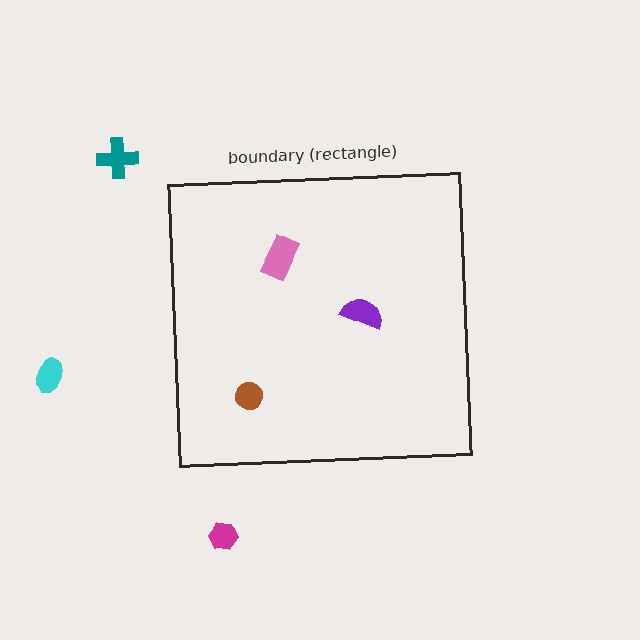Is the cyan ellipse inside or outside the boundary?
Outside.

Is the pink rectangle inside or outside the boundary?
Inside.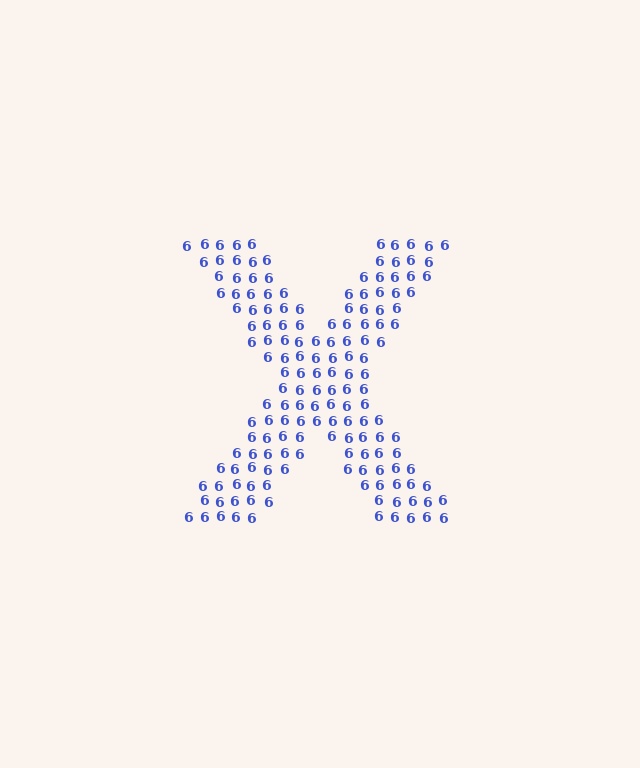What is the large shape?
The large shape is the letter X.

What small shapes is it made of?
It is made of small digit 6's.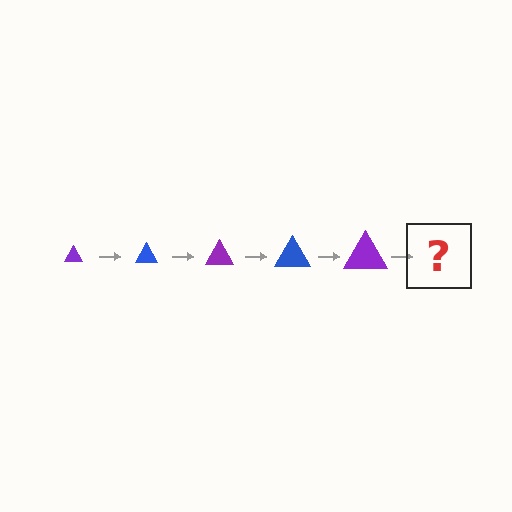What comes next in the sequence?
The next element should be a blue triangle, larger than the previous one.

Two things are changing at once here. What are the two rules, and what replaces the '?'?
The two rules are that the triangle grows larger each step and the color cycles through purple and blue. The '?' should be a blue triangle, larger than the previous one.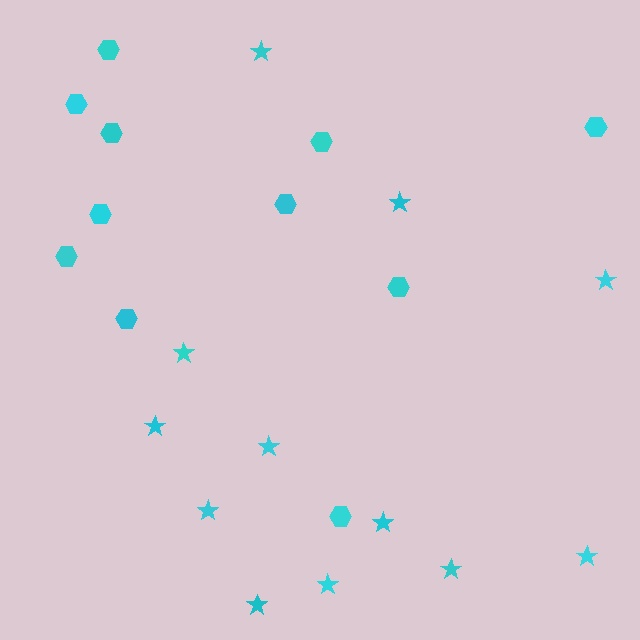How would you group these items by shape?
There are 2 groups: one group of stars (12) and one group of hexagons (11).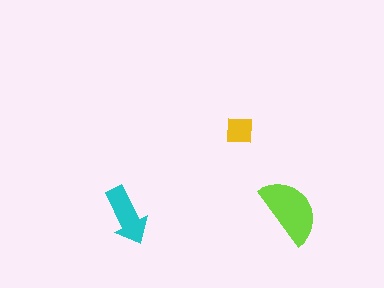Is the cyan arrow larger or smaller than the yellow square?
Larger.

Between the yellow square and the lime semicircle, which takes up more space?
The lime semicircle.